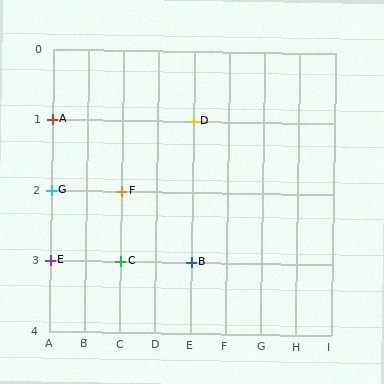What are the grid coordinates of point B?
Point B is at grid coordinates (E, 3).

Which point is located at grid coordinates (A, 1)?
Point A is at (A, 1).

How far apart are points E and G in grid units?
Points E and G are 1 row apart.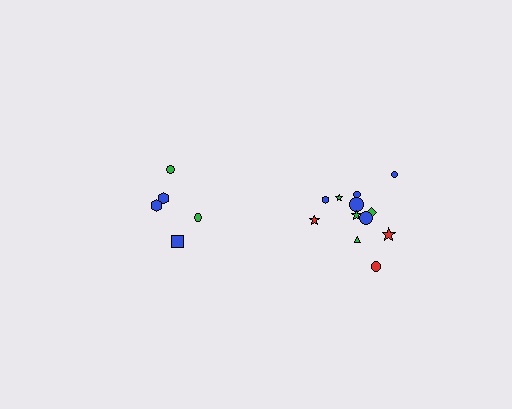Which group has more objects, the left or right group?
The right group.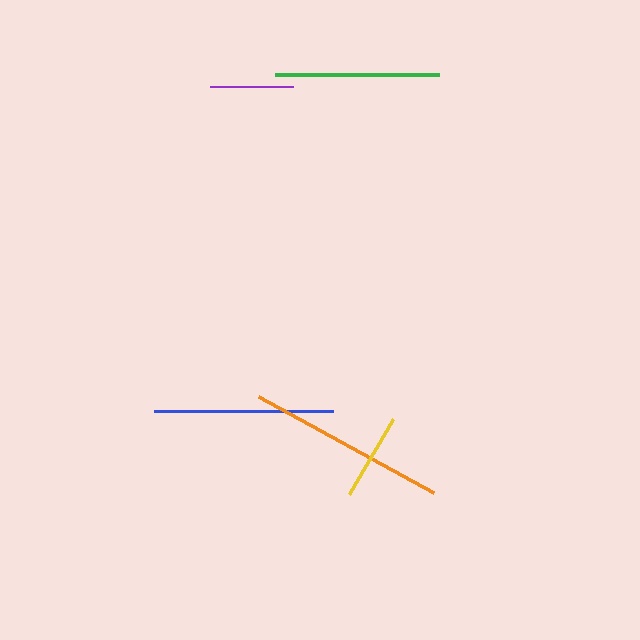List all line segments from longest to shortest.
From longest to shortest: orange, blue, green, yellow, purple.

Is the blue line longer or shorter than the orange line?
The orange line is longer than the blue line.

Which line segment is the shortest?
The purple line is the shortest at approximately 83 pixels.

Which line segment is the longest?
The orange line is the longest at approximately 199 pixels.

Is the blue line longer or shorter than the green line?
The blue line is longer than the green line.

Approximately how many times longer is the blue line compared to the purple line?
The blue line is approximately 2.2 times the length of the purple line.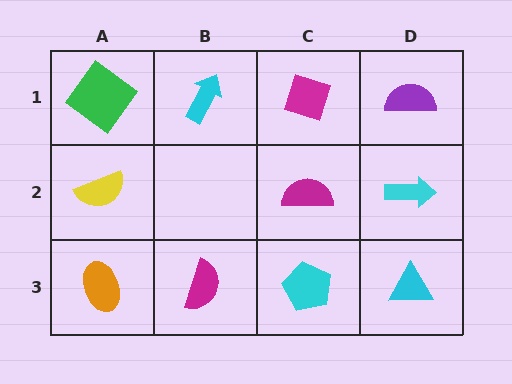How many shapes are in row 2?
3 shapes.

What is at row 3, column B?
A magenta semicircle.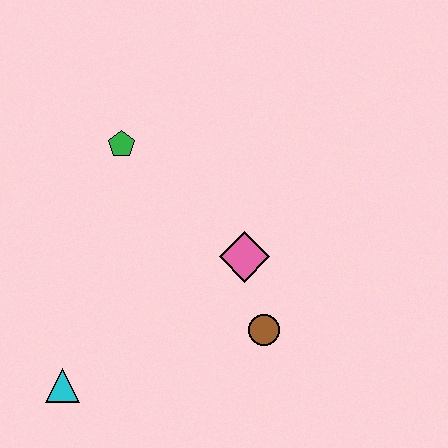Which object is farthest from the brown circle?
The green pentagon is farthest from the brown circle.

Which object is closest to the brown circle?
The pink diamond is closest to the brown circle.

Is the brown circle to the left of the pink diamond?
No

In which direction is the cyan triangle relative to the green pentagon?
The cyan triangle is below the green pentagon.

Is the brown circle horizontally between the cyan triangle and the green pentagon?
No